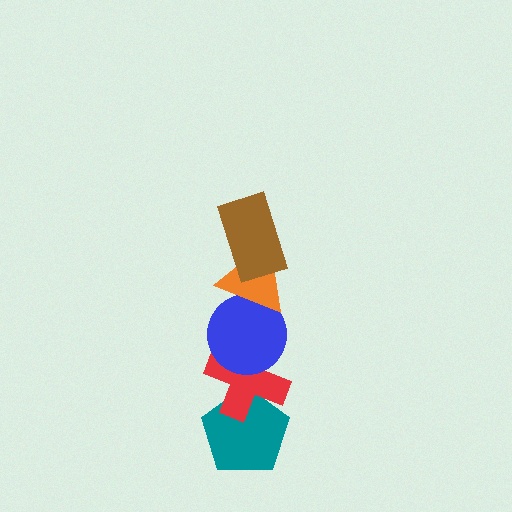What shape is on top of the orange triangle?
The brown rectangle is on top of the orange triangle.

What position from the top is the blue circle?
The blue circle is 3rd from the top.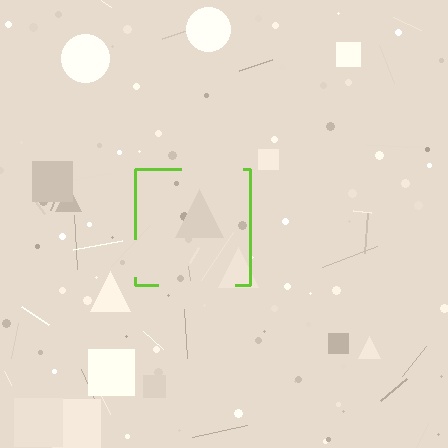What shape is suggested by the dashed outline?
The dashed outline suggests a square.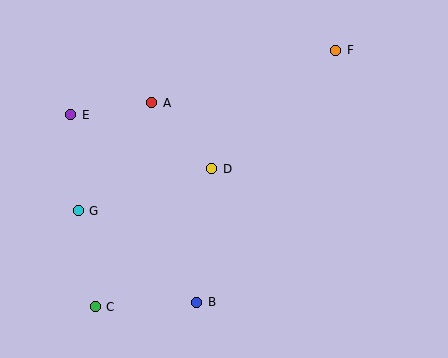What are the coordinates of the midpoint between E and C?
The midpoint between E and C is at (83, 211).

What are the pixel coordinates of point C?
Point C is at (95, 307).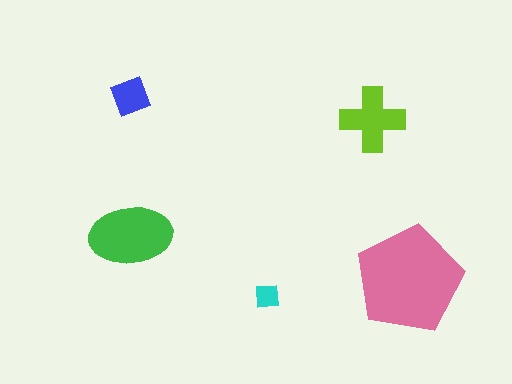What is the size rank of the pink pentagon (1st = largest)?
1st.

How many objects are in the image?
There are 5 objects in the image.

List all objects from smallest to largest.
The cyan square, the blue square, the lime cross, the green ellipse, the pink pentagon.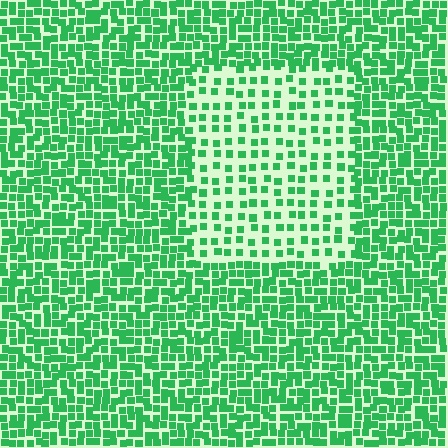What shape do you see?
I see a rectangle.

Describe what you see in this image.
The image contains small green elements arranged at two different densities. A rectangle-shaped region is visible where the elements are less densely packed than the surrounding area.